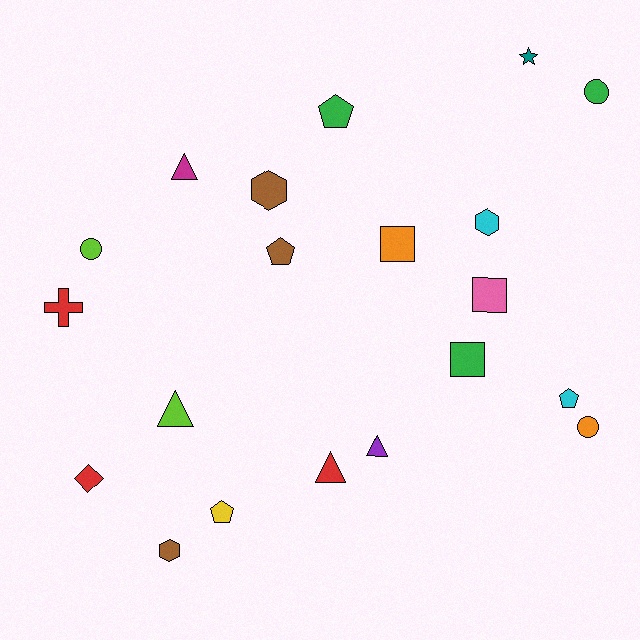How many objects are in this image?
There are 20 objects.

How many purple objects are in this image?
There is 1 purple object.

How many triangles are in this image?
There are 4 triangles.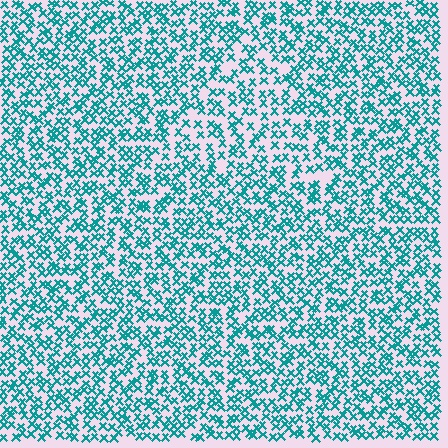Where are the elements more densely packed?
The elements are more densely packed outside the triangle boundary.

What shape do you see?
I see a triangle.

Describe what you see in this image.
The image contains small teal elements arranged at two different densities. A triangle-shaped region is visible where the elements are less densely packed than the surrounding area.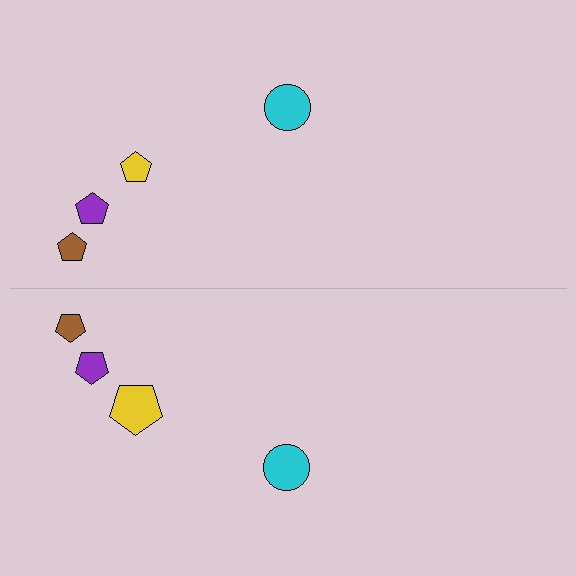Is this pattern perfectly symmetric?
No, the pattern is not perfectly symmetric. The yellow pentagon on the bottom side has a different size than its mirror counterpart.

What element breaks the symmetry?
The yellow pentagon on the bottom side has a different size than its mirror counterpart.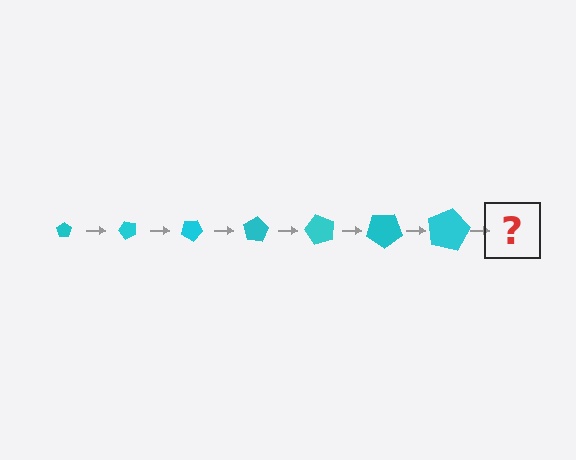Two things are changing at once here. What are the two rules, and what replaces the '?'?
The two rules are that the pentagon grows larger each step and it rotates 50 degrees each step. The '?' should be a pentagon, larger than the previous one and rotated 350 degrees from the start.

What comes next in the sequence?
The next element should be a pentagon, larger than the previous one and rotated 350 degrees from the start.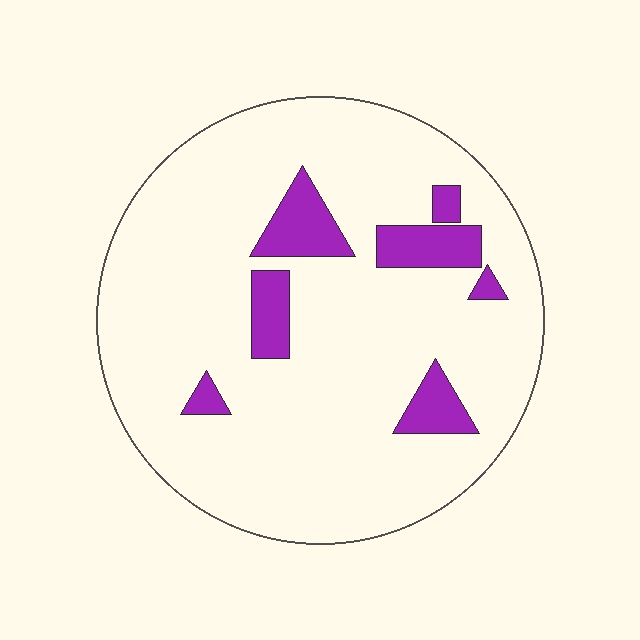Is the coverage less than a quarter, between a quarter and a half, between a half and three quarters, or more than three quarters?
Less than a quarter.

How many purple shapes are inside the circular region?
7.